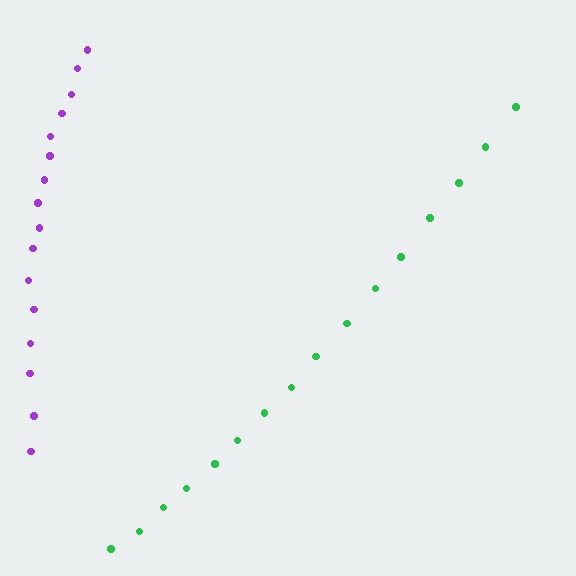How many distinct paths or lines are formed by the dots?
There are 2 distinct paths.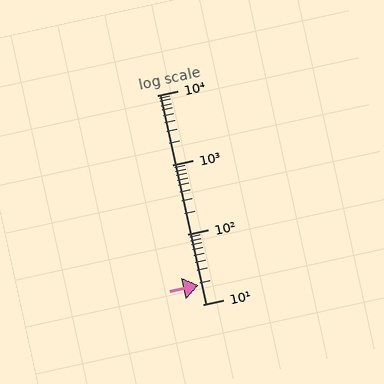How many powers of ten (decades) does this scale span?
The scale spans 3 decades, from 10 to 10000.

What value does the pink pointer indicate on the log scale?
The pointer indicates approximately 19.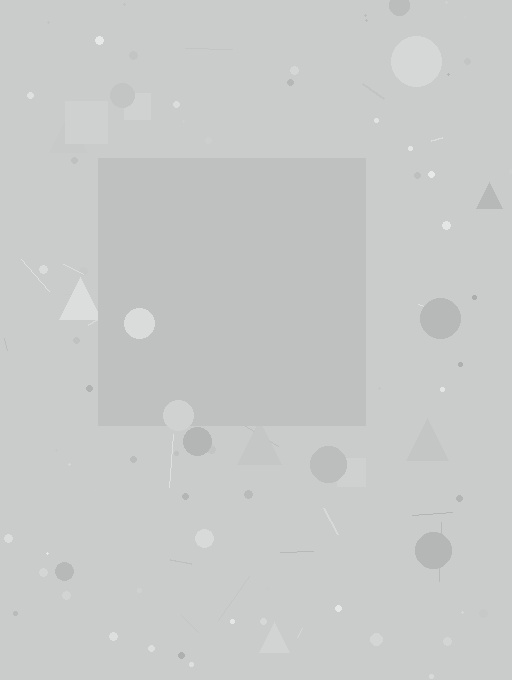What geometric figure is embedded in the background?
A square is embedded in the background.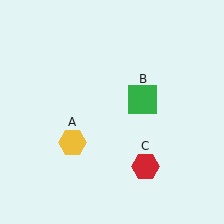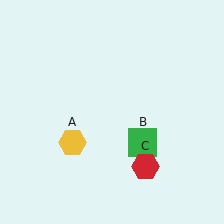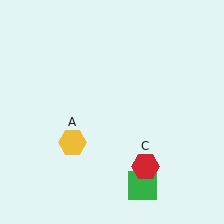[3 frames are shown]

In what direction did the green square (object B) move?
The green square (object B) moved down.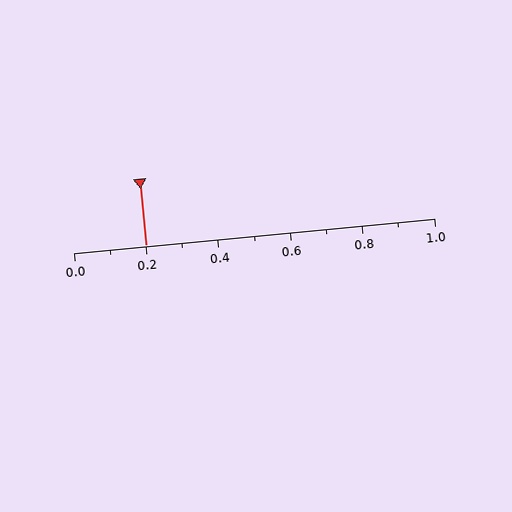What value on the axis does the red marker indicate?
The marker indicates approximately 0.2.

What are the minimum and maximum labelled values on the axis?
The axis runs from 0.0 to 1.0.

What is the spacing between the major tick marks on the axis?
The major ticks are spaced 0.2 apart.